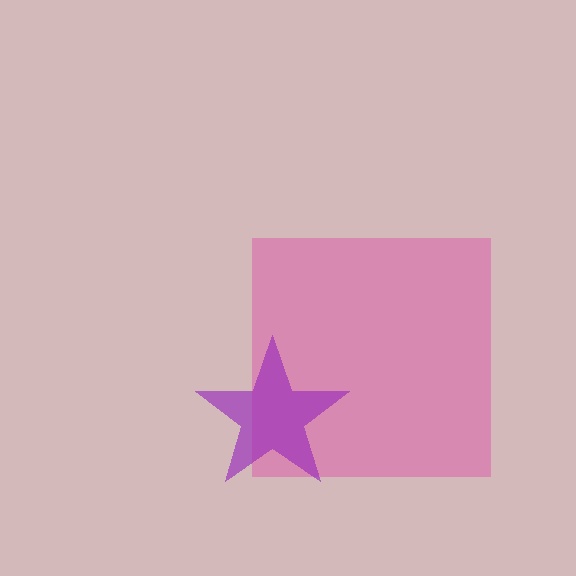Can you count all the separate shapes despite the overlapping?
Yes, there are 2 separate shapes.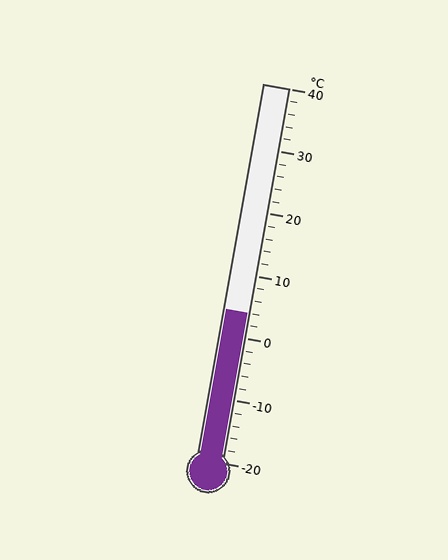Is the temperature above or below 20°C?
The temperature is below 20°C.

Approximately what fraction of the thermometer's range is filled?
The thermometer is filled to approximately 40% of its range.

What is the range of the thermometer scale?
The thermometer scale ranges from -20°C to 40°C.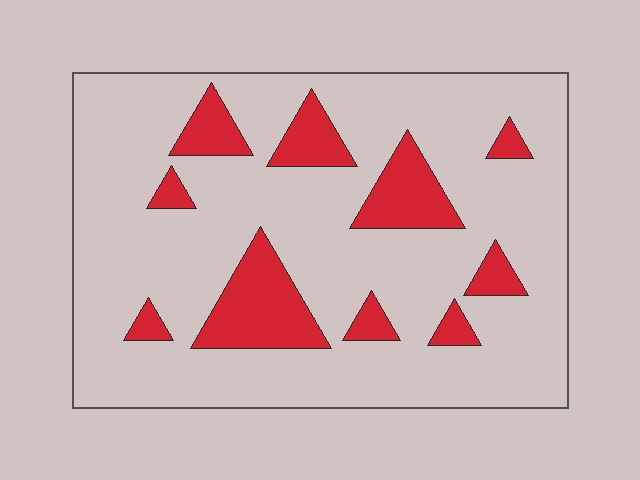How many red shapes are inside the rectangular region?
10.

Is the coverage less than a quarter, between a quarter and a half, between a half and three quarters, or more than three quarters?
Less than a quarter.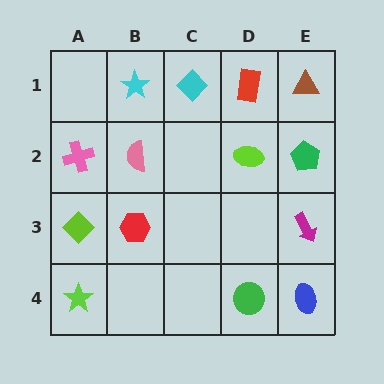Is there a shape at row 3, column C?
No, that cell is empty.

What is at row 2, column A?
A pink cross.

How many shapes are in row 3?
3 shapes.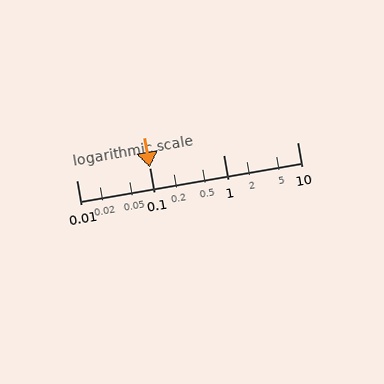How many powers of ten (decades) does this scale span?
The scale spans 3 decades, from 0.01 to 10.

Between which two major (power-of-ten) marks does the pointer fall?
The pointer is between 0.01 and 0.1.